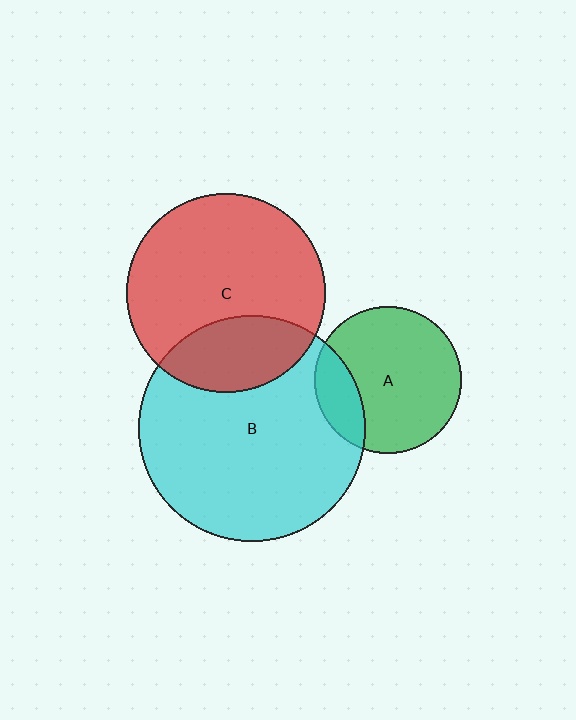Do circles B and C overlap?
Yes.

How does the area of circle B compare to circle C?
Approximately 1.3 times.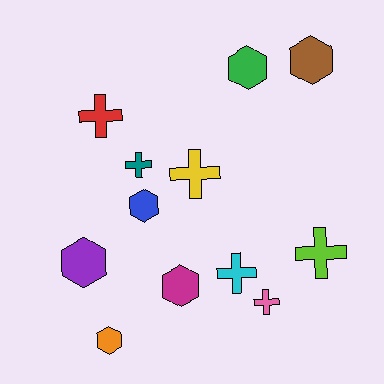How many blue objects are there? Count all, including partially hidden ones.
There is 1 blue object.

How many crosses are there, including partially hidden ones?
There are 6 crosses.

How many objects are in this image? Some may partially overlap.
There are 12 objects.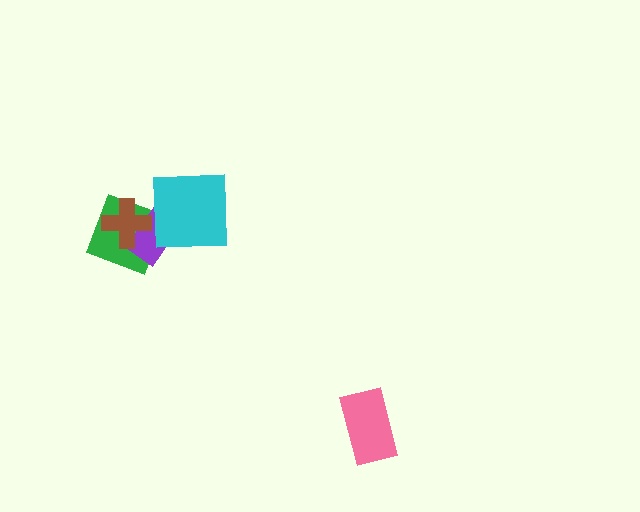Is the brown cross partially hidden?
Yes, it is partially covered by another shape.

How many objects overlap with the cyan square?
3 objects overlap with the cyan square.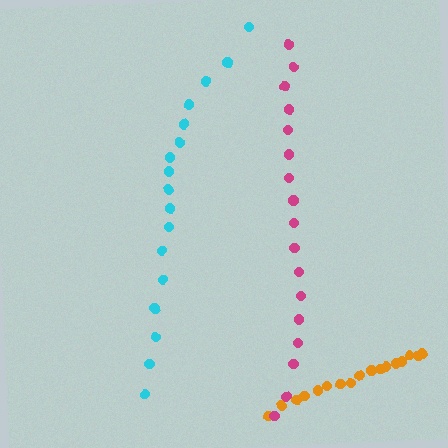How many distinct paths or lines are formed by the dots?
There are 3 distinct paths.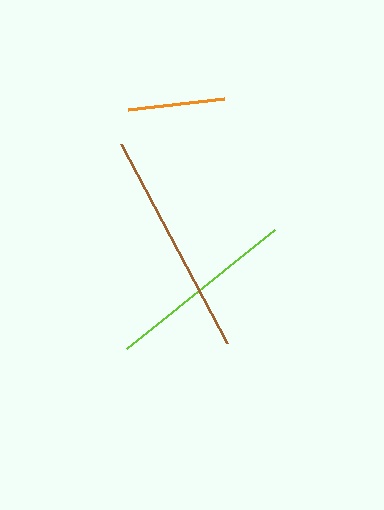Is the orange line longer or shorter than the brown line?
The brown line is longer than the orange line.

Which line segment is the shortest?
The orange line is the shortest at approximately 97 pixels.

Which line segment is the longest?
The brown line is the longest at approximately 225 pixels.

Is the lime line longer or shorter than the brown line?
The brown line is longer than the lime line.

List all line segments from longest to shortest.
From longest to shortest: brown, lime, orange.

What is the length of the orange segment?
The orange segment is approximately 97 pixels long.